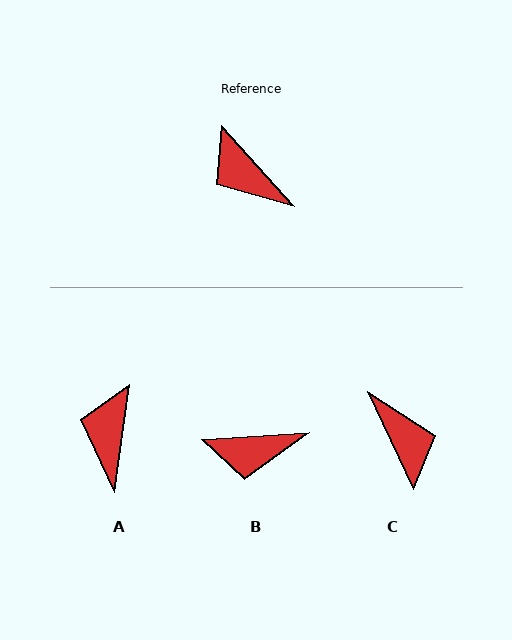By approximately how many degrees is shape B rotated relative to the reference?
Approximately 52 degrees counter-clockwise.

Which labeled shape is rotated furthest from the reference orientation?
C, about 163 degrees away.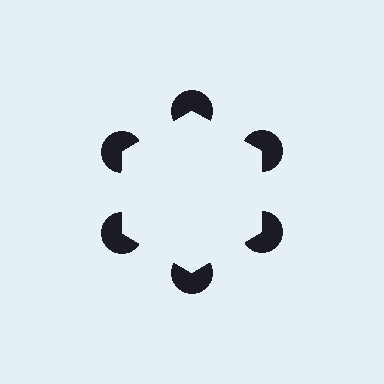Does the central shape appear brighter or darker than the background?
It typically appears slightly brighter than the background, even though no actual brightness change is drawn.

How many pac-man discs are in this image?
There are 6 — one at each vertex of the illusory hexagon.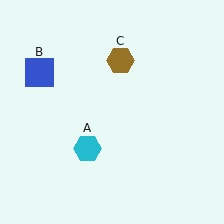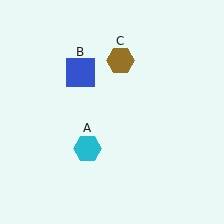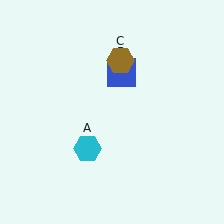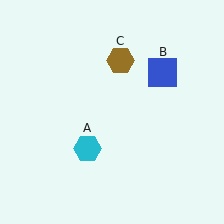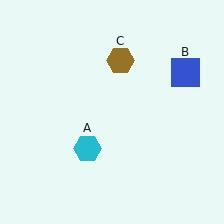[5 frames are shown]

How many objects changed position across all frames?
1 object changed position: blue square (object B).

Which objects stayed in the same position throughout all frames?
Cyan hexagon (object A) and brown hexagon (object C) remained stationary.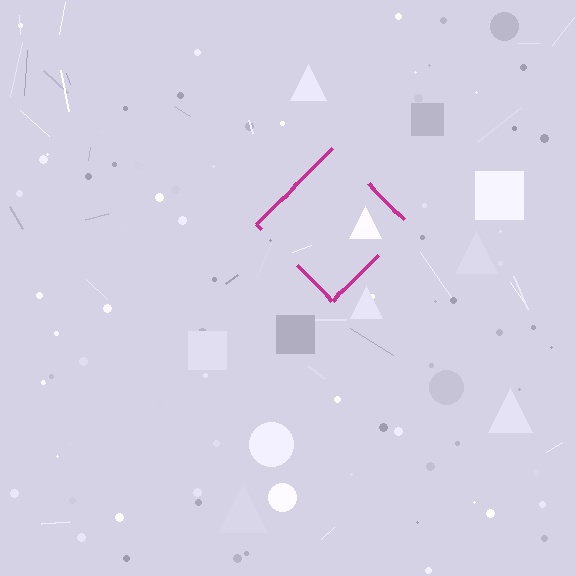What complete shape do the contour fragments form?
The contour fragments form a diamond.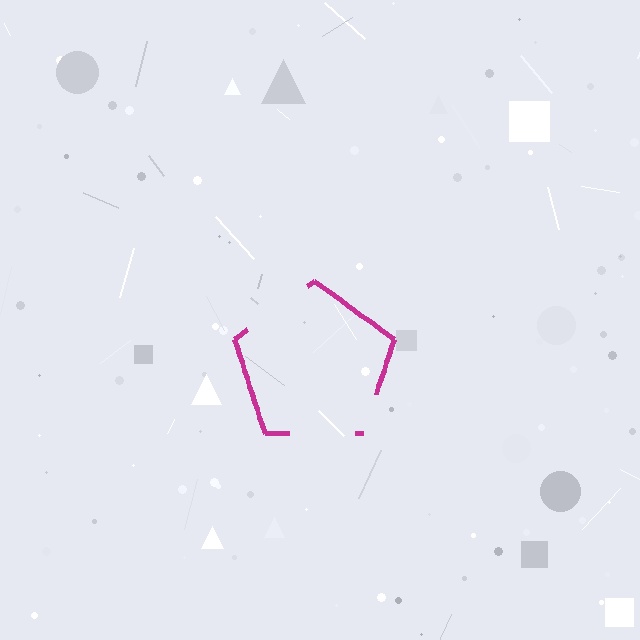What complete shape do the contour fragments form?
The contour fragments form a pentagon.